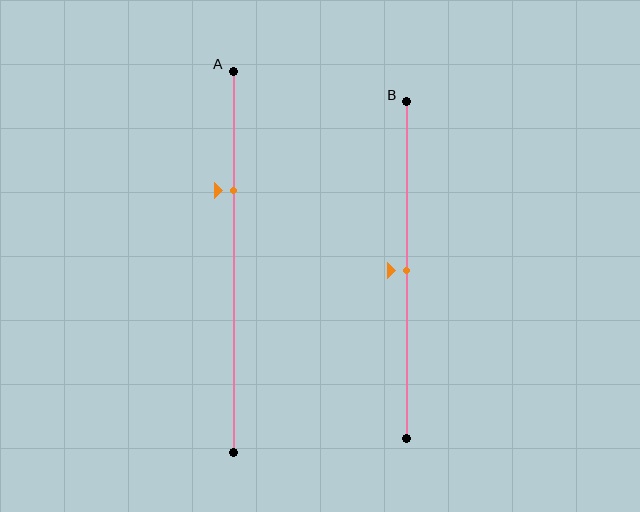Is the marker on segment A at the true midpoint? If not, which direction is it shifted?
No, the marker on segment A is shifted upward by about 19% of the segment length.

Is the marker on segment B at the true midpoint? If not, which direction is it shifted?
Yes, the marker on segment B is at the true midpoint.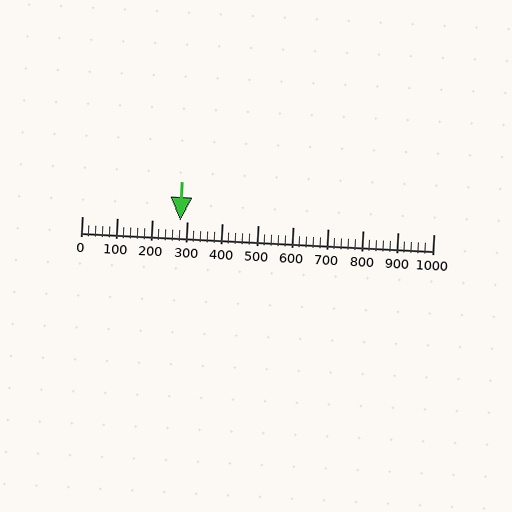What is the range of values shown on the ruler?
The ruler shows values from 0 to 1000.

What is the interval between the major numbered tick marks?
The major tick marks are spaced 100 units apart.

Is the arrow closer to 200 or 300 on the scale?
The arrow is closer to 300.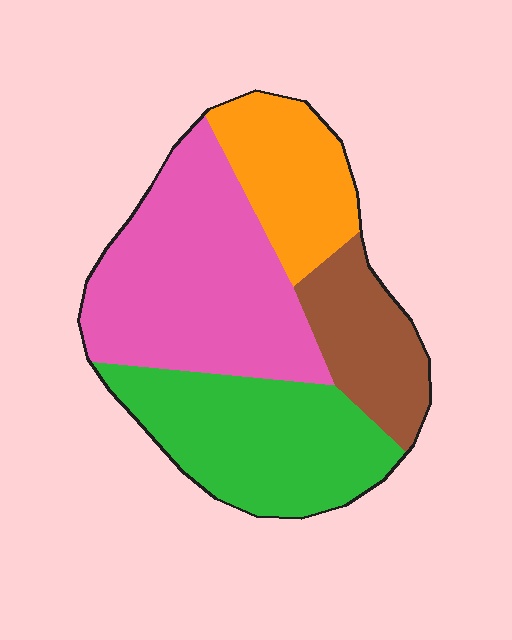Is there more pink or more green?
Pink.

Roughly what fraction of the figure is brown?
Brown covers about 15% of the figure.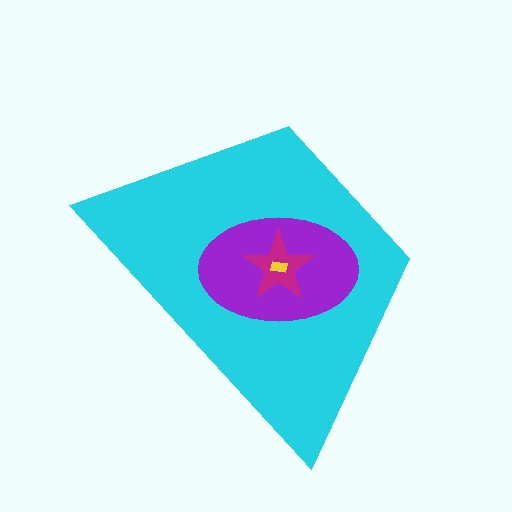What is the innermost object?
The yellow rectangle.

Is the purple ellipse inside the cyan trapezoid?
Yes.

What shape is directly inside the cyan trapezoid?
The purple ellipse.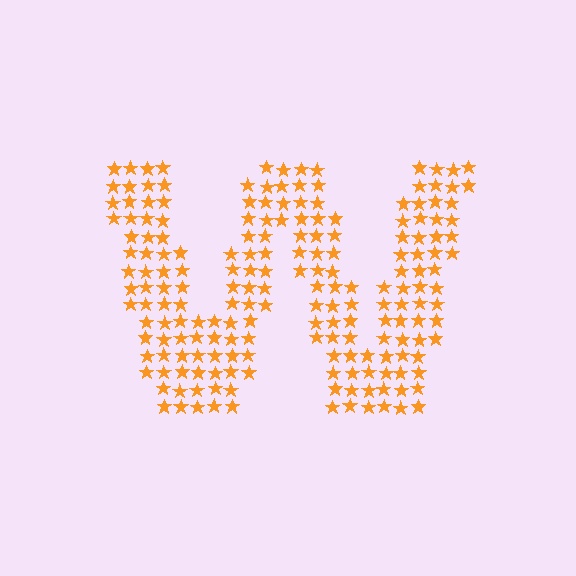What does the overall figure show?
The overall figure shows the letter W.